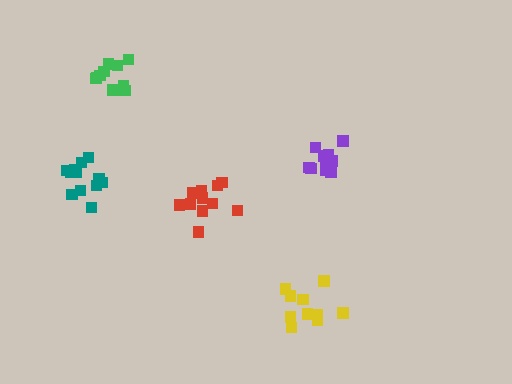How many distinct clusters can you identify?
There are 5 distinct clusters.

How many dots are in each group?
Group 1: 10 dots, Group 2: 12 dots, Group 3: 12 dots, Group 4: 10 dots, Group 5: 11 dots (55 total).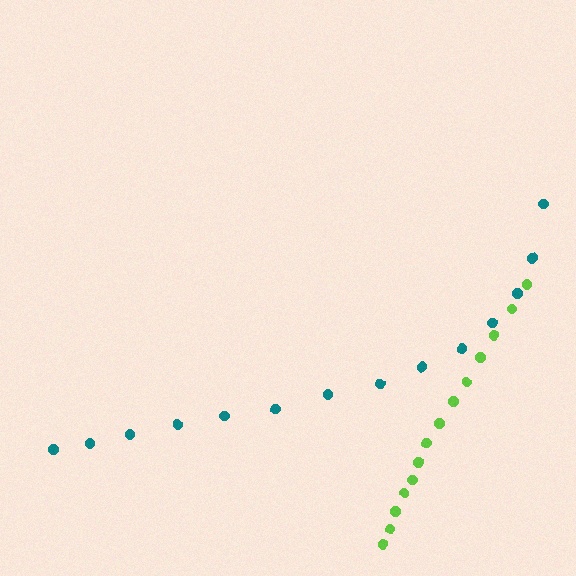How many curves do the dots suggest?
There are 2 distinct paths.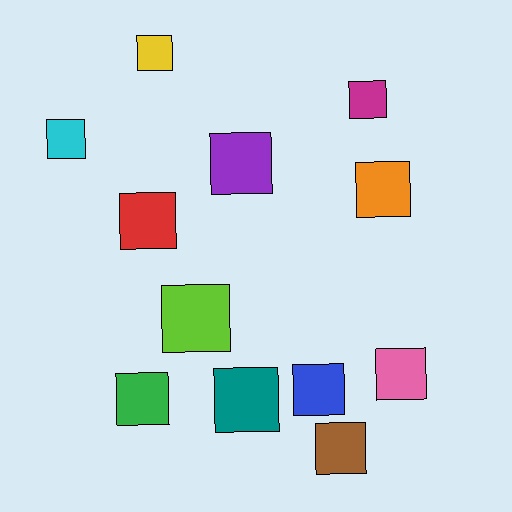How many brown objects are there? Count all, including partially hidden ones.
There is 1 brown object.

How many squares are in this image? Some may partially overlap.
There are 12 squares.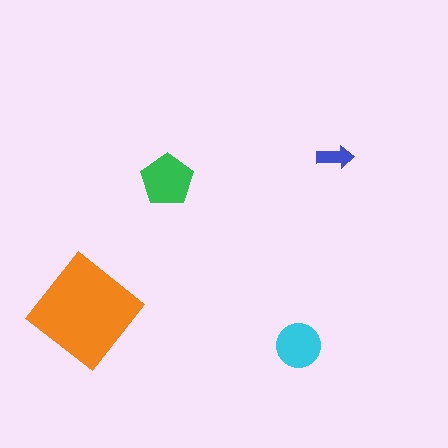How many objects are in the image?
There are 4 objects in the image.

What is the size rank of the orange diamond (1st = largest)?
1st.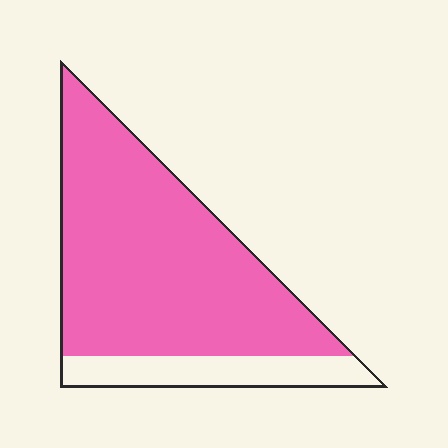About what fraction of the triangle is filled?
About four fifths (4/5).